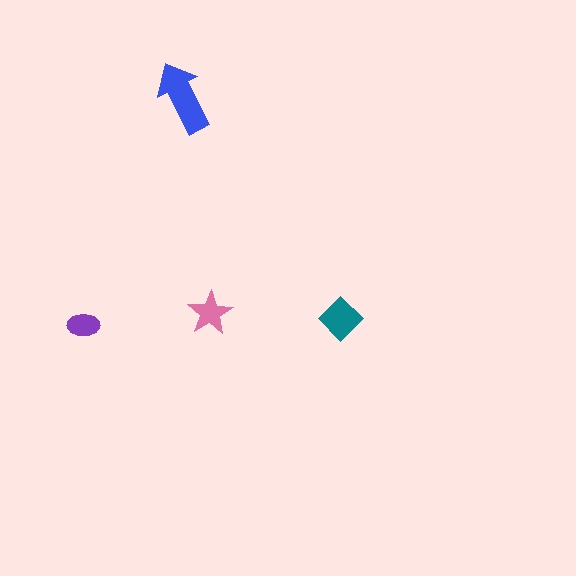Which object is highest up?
The blue arrow is topmost.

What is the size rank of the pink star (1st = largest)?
3rd.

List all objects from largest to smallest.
The blue arrow, the teal diamond, the pink star, the purple ellipse.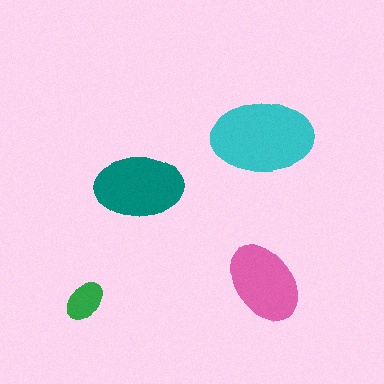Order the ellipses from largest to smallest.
the cyan one, the teal one, the pink one, the green one.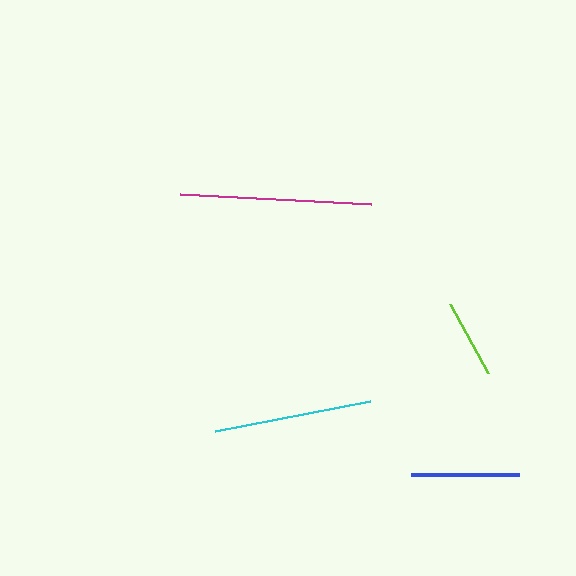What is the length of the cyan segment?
The cyan segment is approximately 158 pixels long.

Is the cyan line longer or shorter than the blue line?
The cyan line is longer than the blue line.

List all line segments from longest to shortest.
From longest to shortest: magenta, cyan, blue, lime.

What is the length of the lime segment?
The lime segment is approximately 79 pixels long.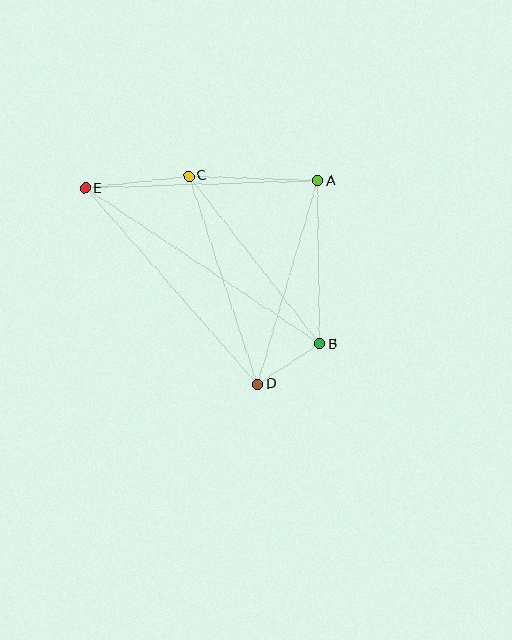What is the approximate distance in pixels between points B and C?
The distance between B and C is approximately 213 pixels.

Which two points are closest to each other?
Points B and D are closest to each other.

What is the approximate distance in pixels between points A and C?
The distance between A and C is approximately 129 pixels.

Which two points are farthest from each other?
Points B and E are farthest from each other.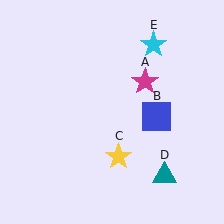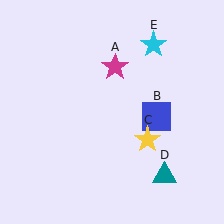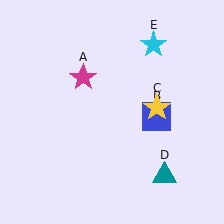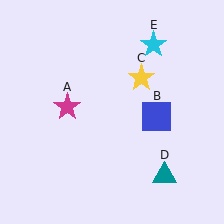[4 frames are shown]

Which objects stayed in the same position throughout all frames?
Blue square (object B) and teal triangle (object D) and cyan star (object E) remained stationary.